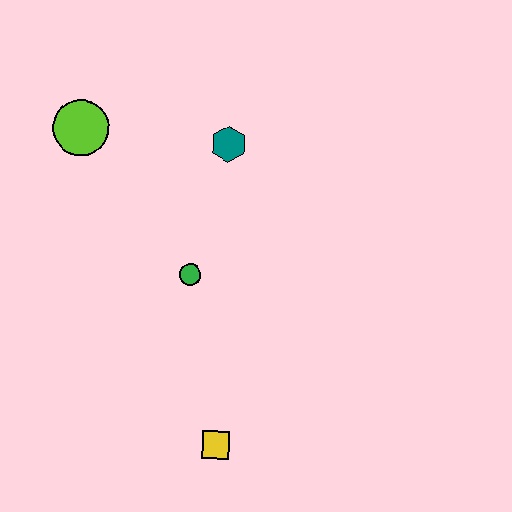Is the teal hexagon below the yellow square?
No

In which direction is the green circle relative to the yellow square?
The green circle is above the yellow square.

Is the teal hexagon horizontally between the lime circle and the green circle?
No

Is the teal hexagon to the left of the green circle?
No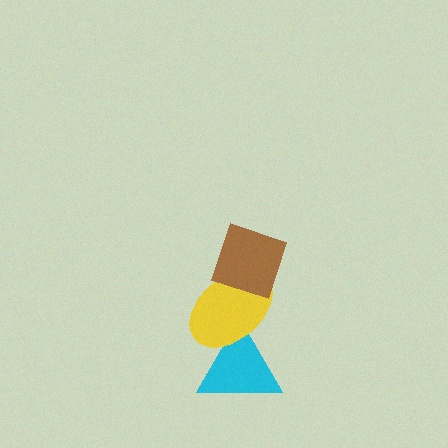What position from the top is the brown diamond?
The brown diamond is 1st from the top.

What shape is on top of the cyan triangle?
The yellow ellipse is on top of the cyan triangle.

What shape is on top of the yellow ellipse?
The brown diamond is on top of the yellow ellipse.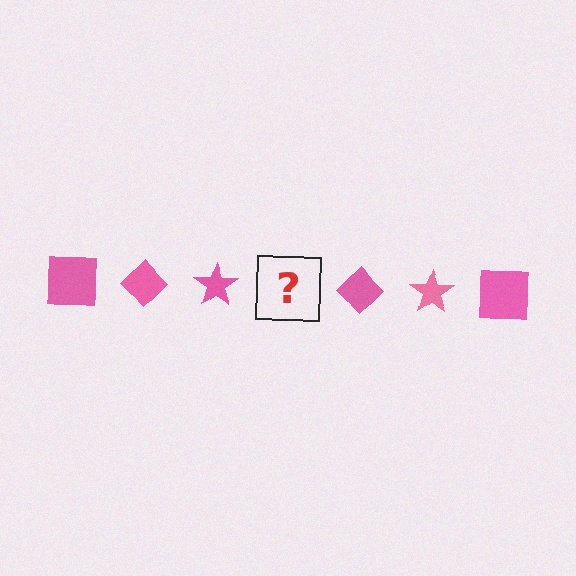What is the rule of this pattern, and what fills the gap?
The rule is that the pattern cycles through square, diamond, star shapes in pink. The gap should be filled with a pink square.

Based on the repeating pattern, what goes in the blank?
The blank should be a pink square.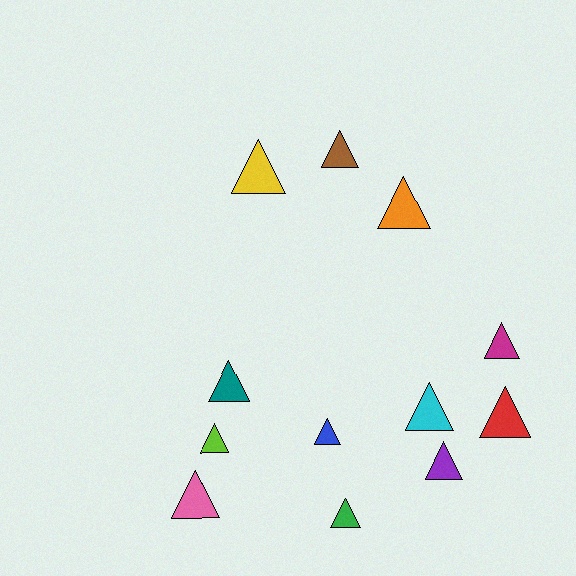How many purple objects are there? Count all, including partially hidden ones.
There is 1 purple object.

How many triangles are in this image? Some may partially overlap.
There are 12 triangles.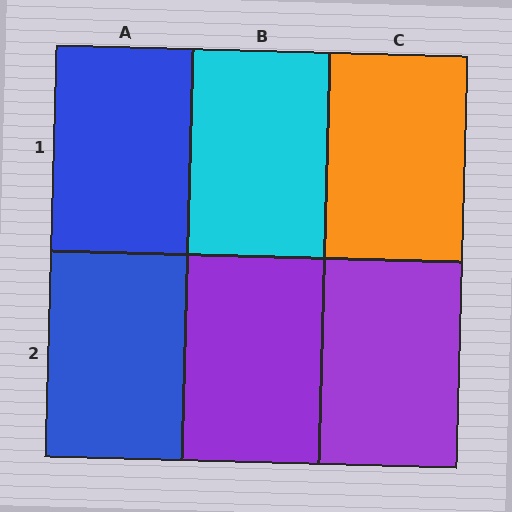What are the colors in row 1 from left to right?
Blue, cyan, orange.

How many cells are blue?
2 cells are blue.